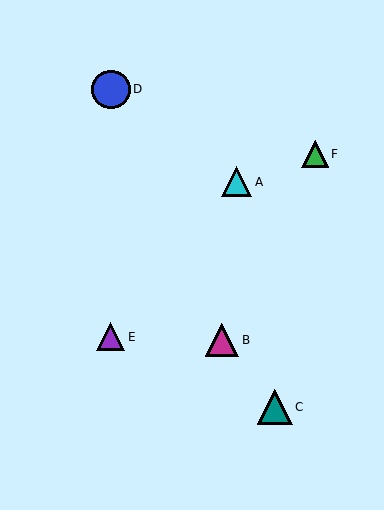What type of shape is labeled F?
Shape F is a green triangle.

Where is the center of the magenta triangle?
The center of the magenta triangle is at (222, 340).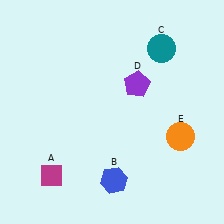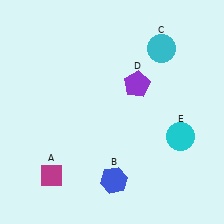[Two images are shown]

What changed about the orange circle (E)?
In Image 1, E is orange. In Image 2, it changed to cyan.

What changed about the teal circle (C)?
In Image 1, C is teal. In Image 2, it changed to cyan.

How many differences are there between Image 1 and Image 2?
There are 2 differences between the two images.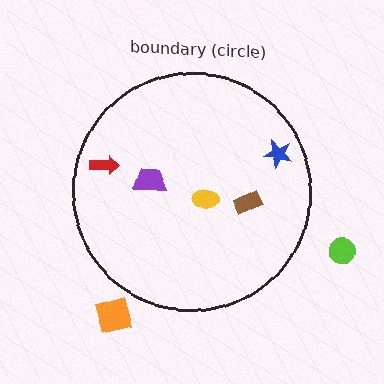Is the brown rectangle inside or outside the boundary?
Inside.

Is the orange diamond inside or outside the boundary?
Outside.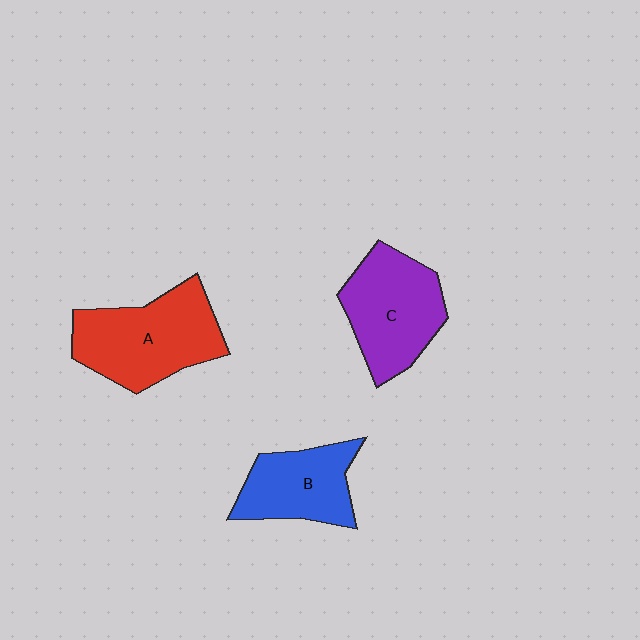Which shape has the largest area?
Shape A (red).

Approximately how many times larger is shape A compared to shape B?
Approximately 1.4 times.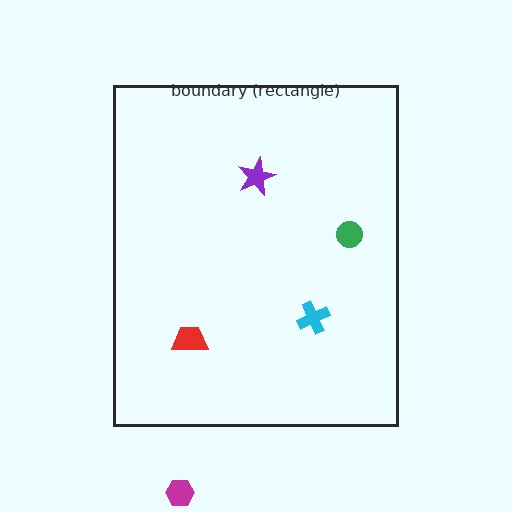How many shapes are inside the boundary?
4 inside, 1 outside.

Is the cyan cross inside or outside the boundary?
Inside.